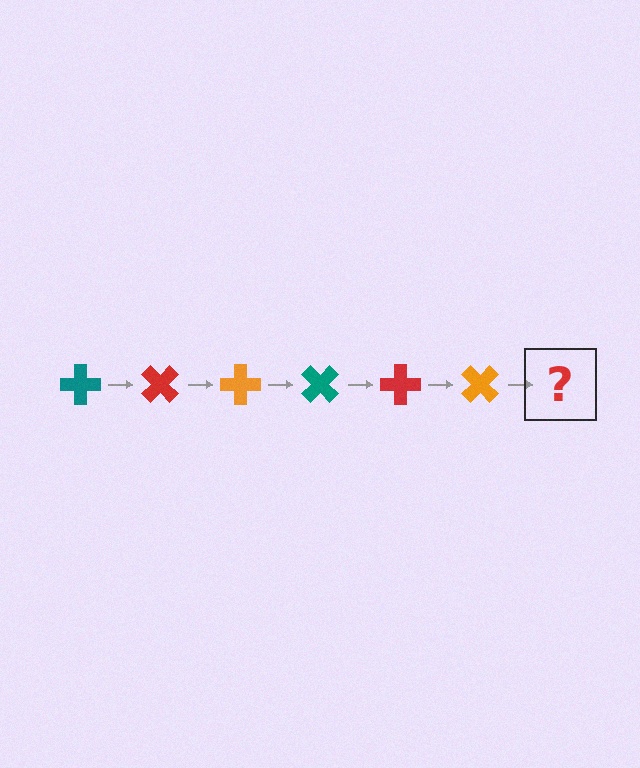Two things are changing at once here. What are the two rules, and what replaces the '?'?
The two rules are that it rotates 45 degrees each step and the color cycles through teal, red, and orange. The '?' should be a teal cross, rotated 270 degrees from the start.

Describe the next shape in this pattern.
It should be a teal cross, rotated 270 degrees from the start.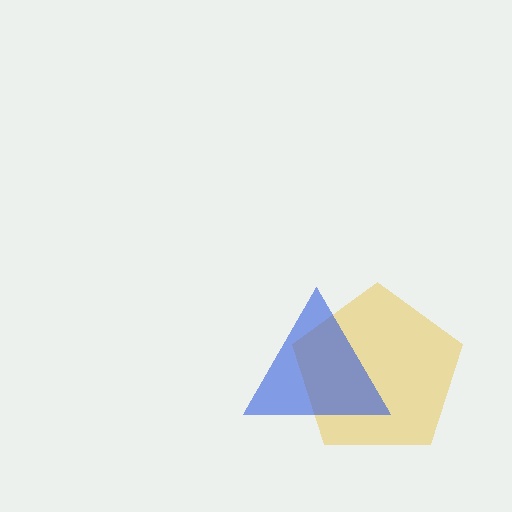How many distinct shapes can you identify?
There are 2 distinct shapes: a yellow pentagon, a blue triangle.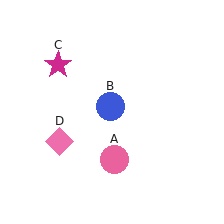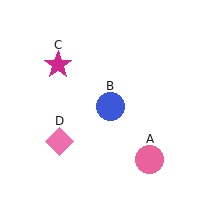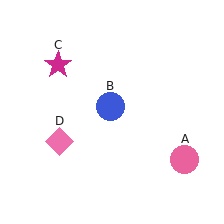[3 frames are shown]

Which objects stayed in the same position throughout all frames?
Blue circle (object B) and magenta star (object C) and pink diamond (object D) remained stationary.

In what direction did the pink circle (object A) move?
The pink circle (object A) moved right.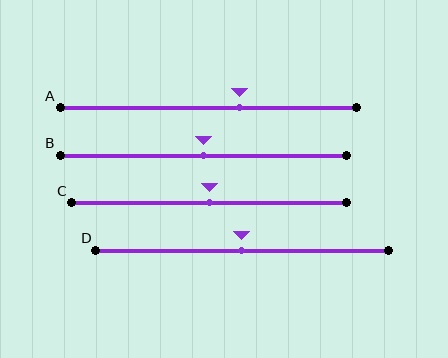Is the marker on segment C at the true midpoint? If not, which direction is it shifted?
Yes, the marker on segment C is at the true midpoint.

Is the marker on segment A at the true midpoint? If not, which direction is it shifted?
No, the marker on segment A is shifted to the right by about 10% of the segment length.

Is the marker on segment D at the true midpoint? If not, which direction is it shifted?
Yes, the marker on segment D is at the true midpoint.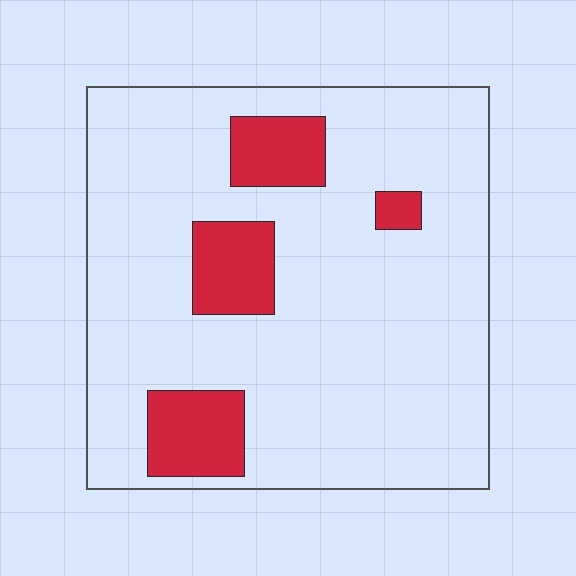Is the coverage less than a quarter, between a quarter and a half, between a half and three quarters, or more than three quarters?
Less than a quarter.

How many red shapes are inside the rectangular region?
4.